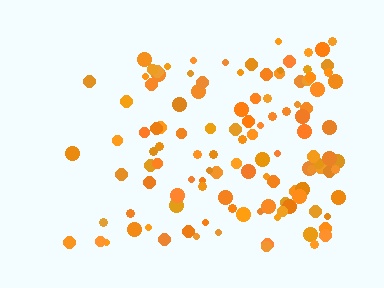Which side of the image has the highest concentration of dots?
The right.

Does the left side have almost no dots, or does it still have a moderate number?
Still a moderate number, just noticeably fewer than the right.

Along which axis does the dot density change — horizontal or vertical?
Horizontal.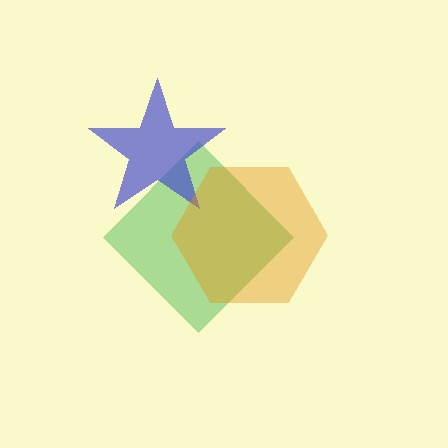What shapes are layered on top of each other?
The layered shapes are: a green diamond, a blue star, an orange hexagon.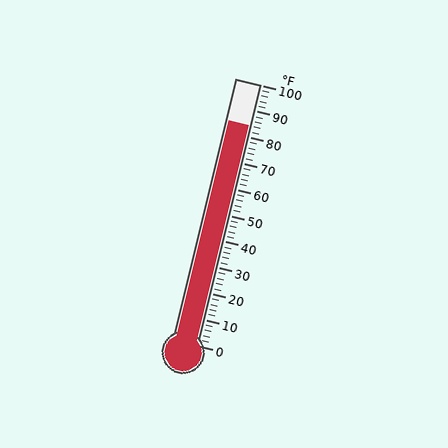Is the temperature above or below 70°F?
The temperature is above 70°F.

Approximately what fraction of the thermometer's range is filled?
The thermometer is filled to approximately 85% of its range.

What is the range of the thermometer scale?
The thermometer scale ranges from 0°F to 100°F.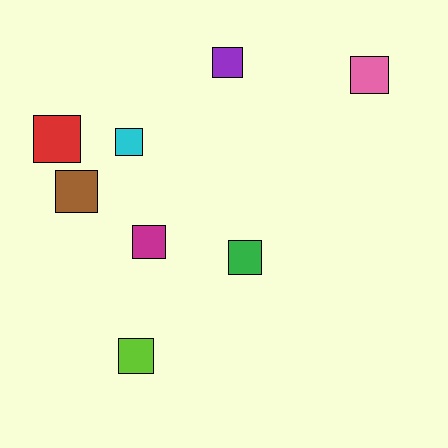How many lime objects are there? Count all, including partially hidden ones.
There is 1 lime object.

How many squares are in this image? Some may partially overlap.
There are 8 squares.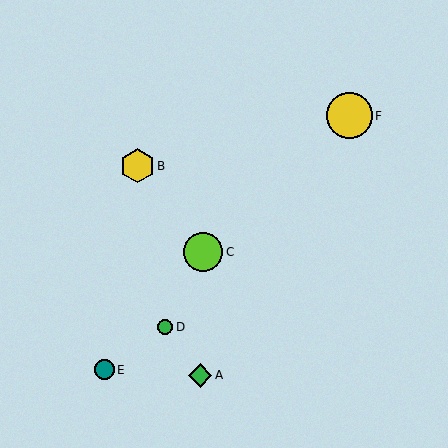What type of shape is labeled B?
Shape B is a yellow hexagon.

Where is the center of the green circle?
The center of the green circle is at (165, 327).